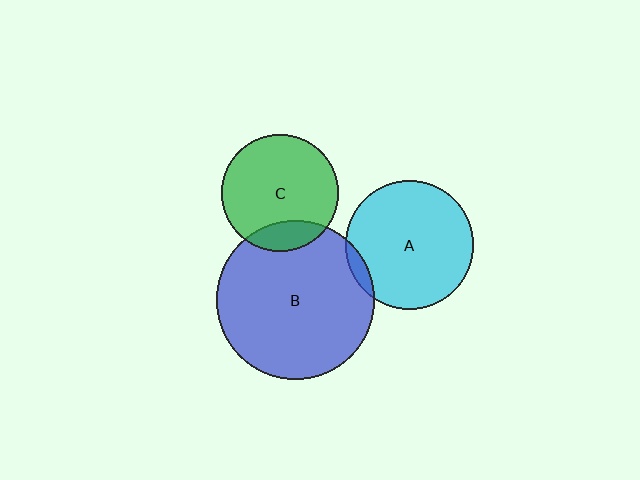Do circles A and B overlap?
Yes.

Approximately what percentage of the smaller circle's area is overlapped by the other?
Approximately 5%.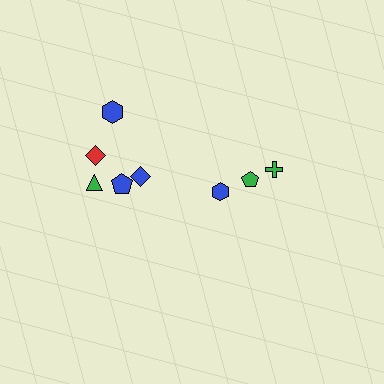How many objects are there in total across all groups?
There are 8 objects.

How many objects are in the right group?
There are 3 objects.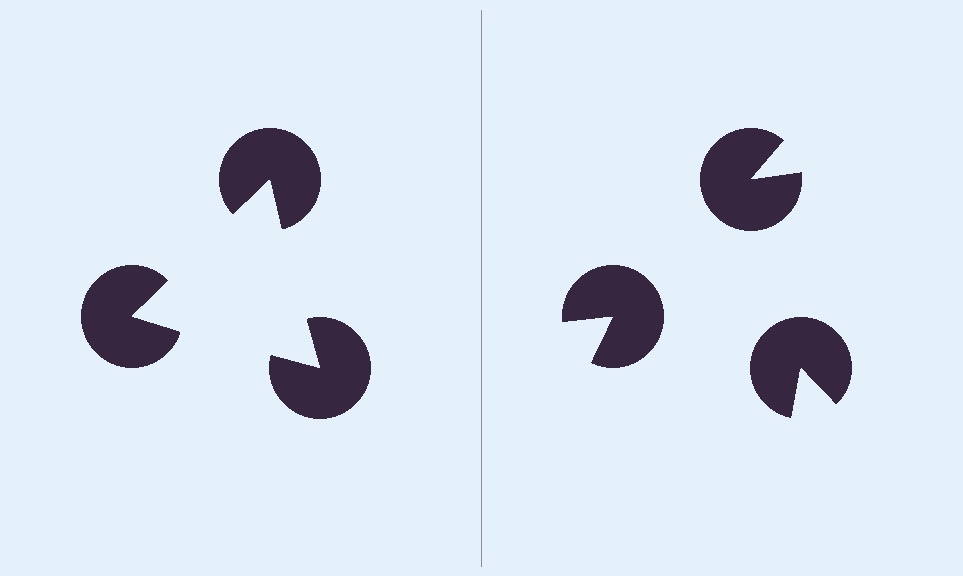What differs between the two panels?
The pac-man discs are positioned identically on both sides; only the wedge orientations differ. On the left they align to a triangle; on the right they are misaligned.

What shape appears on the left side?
An illusory triangle.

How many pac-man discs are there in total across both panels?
6 — 3 on each side.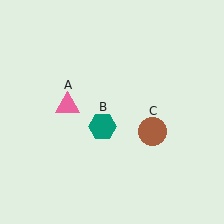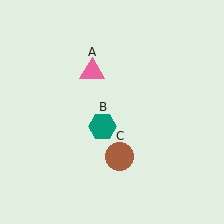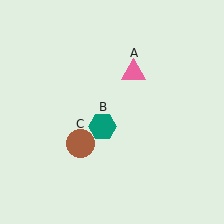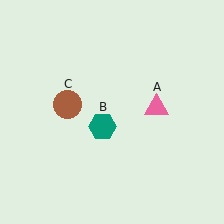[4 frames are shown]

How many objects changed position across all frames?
2 objects changed position: pink triangle (object A), brown circle (object C).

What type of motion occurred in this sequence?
The pink triangle (object A), brown circle (object C) rotated clockwise around the center of the scene.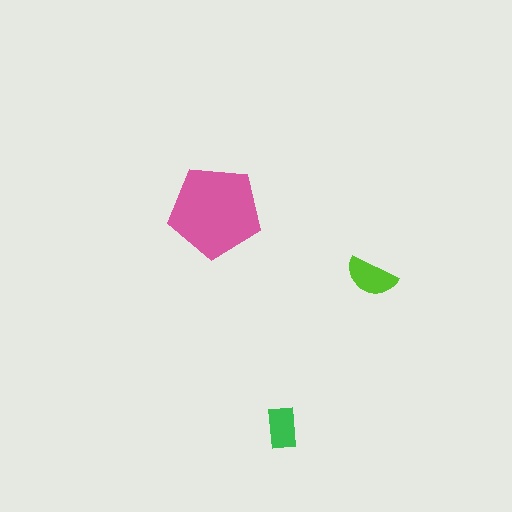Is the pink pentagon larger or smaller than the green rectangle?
Larger.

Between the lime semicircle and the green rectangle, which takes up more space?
The lime semicircle.